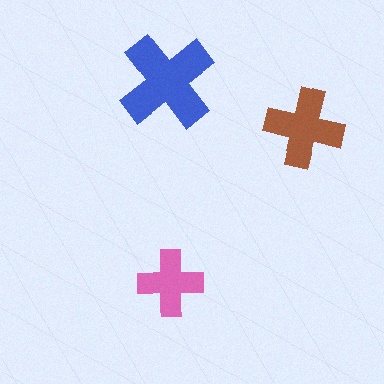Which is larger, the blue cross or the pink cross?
The blue one.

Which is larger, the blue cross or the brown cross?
The blue one.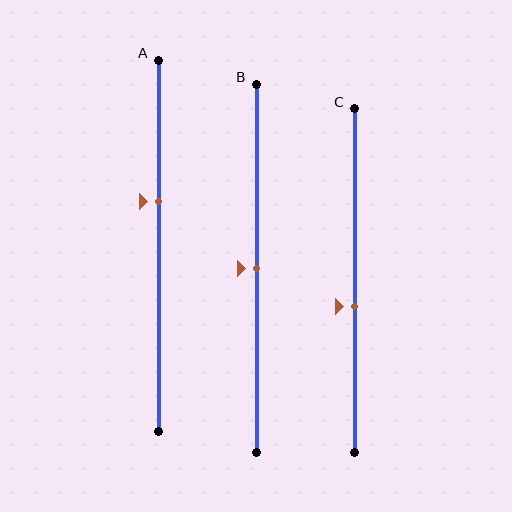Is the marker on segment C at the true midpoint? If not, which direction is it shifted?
No, the marker on segment C is shifted downward by about 8% of the segment length.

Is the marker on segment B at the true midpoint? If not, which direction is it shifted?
Yes, the marker on segment B is at the true midpoint.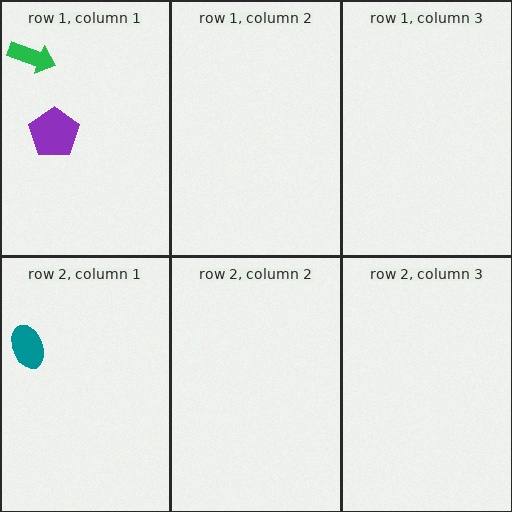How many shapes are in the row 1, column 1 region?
2.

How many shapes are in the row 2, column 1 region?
1.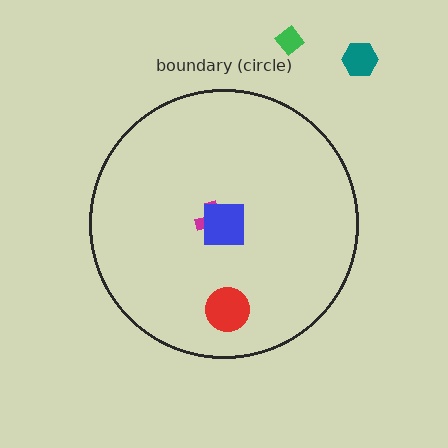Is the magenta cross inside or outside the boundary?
Inside.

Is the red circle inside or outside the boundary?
Inside.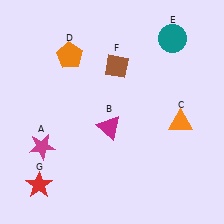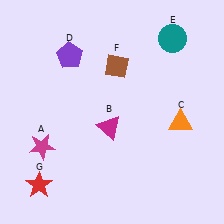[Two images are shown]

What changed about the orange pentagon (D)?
In Image 1, D is orange. In Image 2, it changed to purple.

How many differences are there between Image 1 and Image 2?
There is 1 difference between the two images.